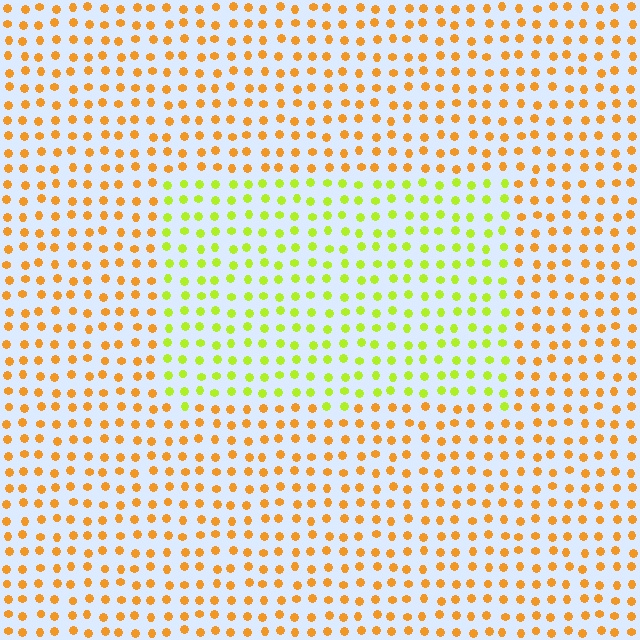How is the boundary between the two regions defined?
The boundary is defined purely by a slight shift in hue (about 46 degrees). Spacing, size, and orientation are identical on both sides.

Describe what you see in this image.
The image is filled with small orange elements in a uniform arrangement. A rectangle-shaped region is visible where the elements are tinted to a slightly different hue, forming a subtle color boundary.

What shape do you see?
I see a rectangle.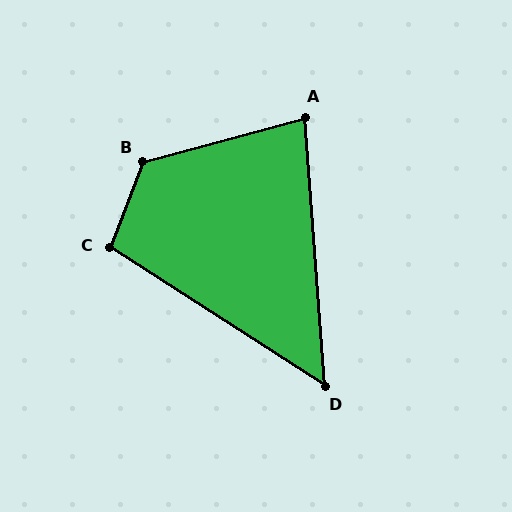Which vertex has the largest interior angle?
B, at approximately 127 degrees.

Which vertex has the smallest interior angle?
D, at approximately 53 degrees.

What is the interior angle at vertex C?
Approximately 101 degrees (obtuse).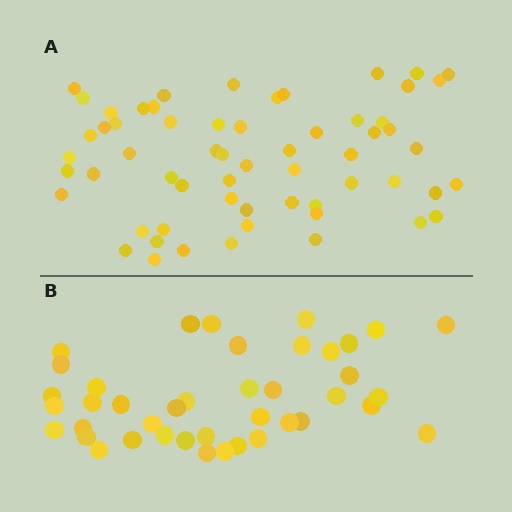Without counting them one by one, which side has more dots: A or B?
Region A (the top region) has more dots.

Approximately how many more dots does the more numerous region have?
Region A has approximately 20 more dots than region B.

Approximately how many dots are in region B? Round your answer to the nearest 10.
About 40 dots. (The exact count is 41, which rounds to 40.)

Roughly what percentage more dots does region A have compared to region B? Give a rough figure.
About 45% more.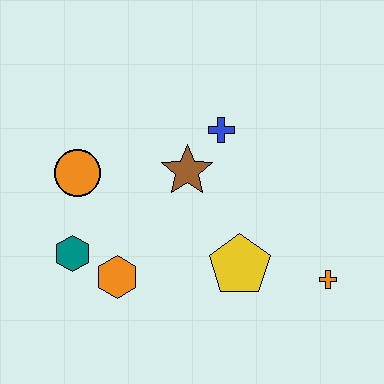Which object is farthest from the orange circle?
The orange cross is farthest from the orange circle.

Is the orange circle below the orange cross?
No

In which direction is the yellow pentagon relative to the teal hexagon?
The yellow pentagon is to the right of the teal hexagon.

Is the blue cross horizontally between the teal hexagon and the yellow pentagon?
Yes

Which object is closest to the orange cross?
The yellow pentagon is closest to the orange cross.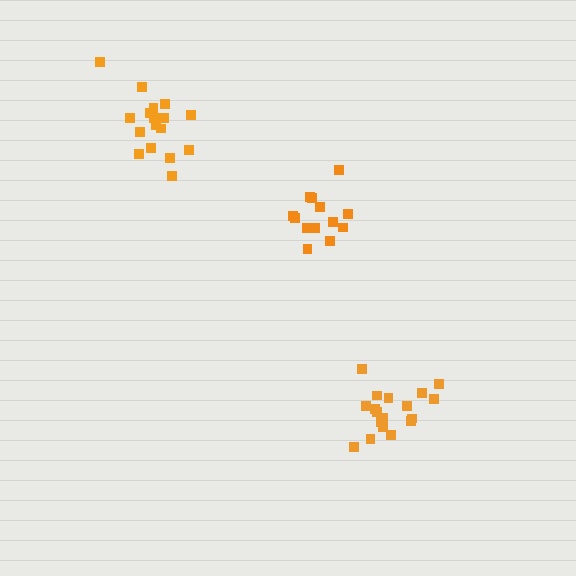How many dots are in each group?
Group 1: 17 dots, Group 2: 13 dots, Group 3: 18 dots (48 total).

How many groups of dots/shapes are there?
There are 3 groups.